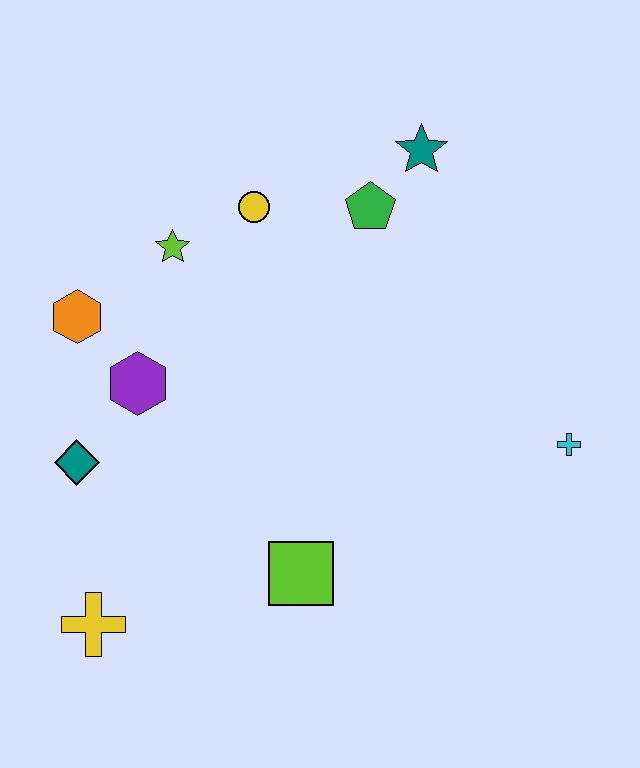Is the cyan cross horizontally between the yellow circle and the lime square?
No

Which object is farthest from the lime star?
The cyan cross is farthest from the lime star.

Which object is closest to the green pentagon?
The teal star is closest to the green pentagon.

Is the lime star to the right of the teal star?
No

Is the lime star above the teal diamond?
Yes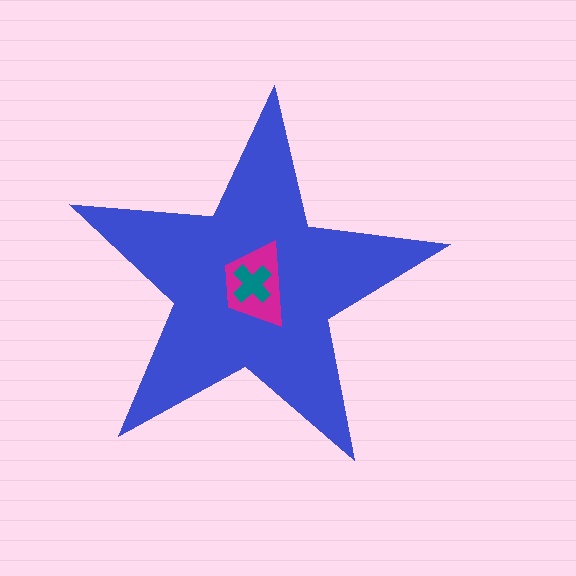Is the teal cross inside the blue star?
Yes.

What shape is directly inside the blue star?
The magenta trapezoid.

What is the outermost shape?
The blue star.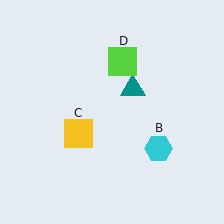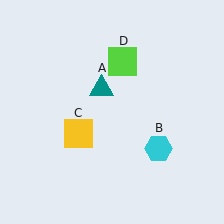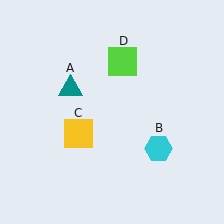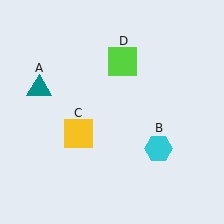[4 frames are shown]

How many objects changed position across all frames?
1 object changed position: teal triangle (object A).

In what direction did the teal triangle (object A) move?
The teal triangle (object A) moved left.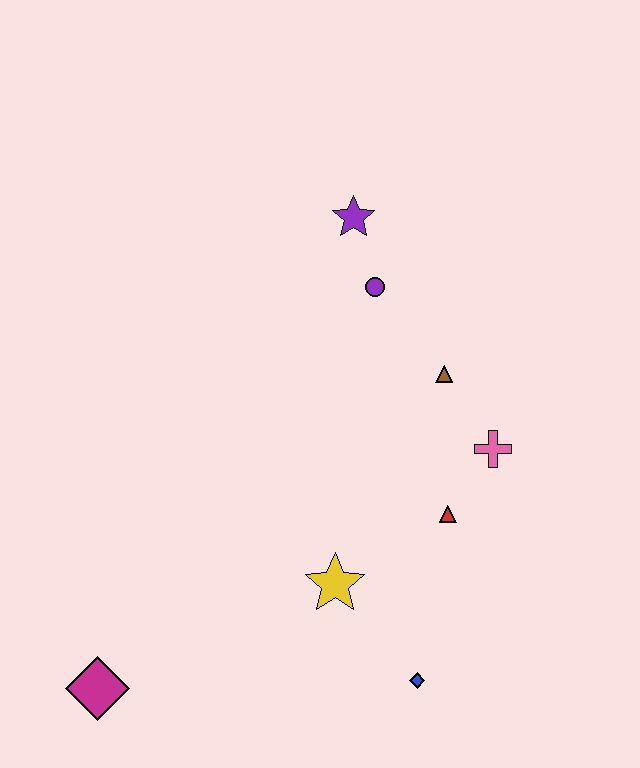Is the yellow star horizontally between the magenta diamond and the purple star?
Yes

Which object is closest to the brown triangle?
The pink cross is closest to the brown triangle.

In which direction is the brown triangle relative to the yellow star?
The brown triangle is above the yellow star.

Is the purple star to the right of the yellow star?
Yes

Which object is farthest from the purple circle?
The magenta diamond is farthest from the purple circle.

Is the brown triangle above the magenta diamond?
Yes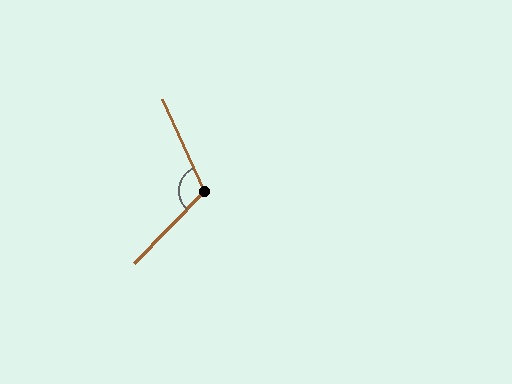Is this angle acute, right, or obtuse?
It is obtuse.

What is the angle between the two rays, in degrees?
Approximately 112 degrees.